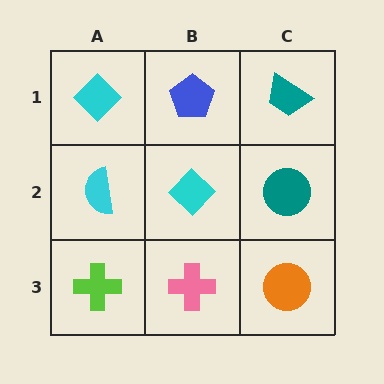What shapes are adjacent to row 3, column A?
A cyan semicircle (row 2, column A), a pink cross (row 3, column B).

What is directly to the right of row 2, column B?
A teal circle.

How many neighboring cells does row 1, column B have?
3.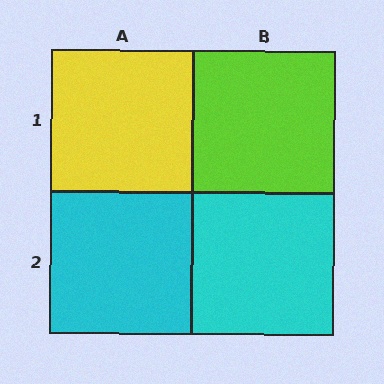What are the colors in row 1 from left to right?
Yellow, lime.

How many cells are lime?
1 cell is lime.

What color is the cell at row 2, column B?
Cyan.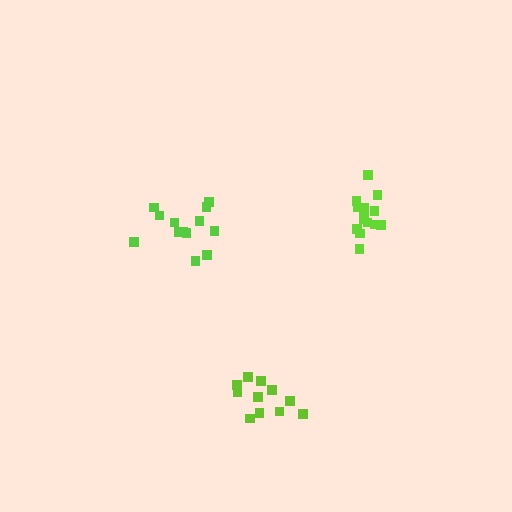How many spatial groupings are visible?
There are 3 spatial groupings.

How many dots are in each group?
Group 1: 14 dots, Group 2: 11 dots, Group 3: 14 dots (39 total).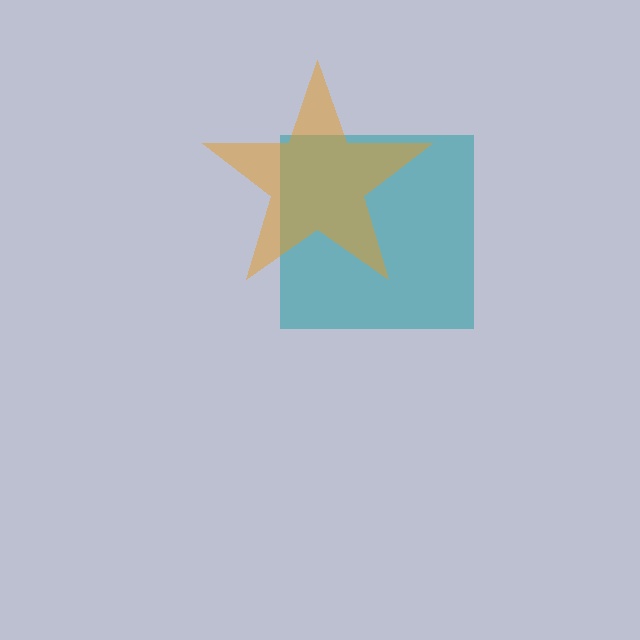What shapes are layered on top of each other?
The layered shapes are: a teal square, an orange star.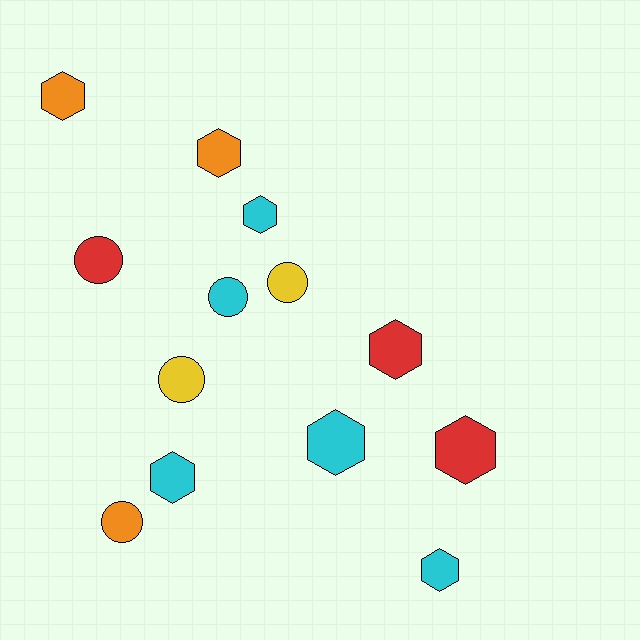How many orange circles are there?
There is 1 orange circle.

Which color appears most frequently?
Cyan, with 5 objects.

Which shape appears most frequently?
Hexagon, with 8 objects.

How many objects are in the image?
There are 13 objects.